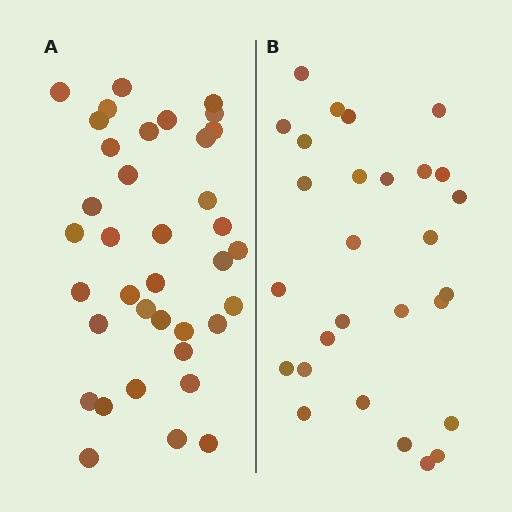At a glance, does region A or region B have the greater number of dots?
Region A (the left region) has more dots.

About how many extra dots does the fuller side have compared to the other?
Region A has roughly 8 or so more dots than region B.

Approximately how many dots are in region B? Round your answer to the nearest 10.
About 30 dots. (The exact count is 28, which rounds to 30.)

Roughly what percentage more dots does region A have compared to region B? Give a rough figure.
About 30% more.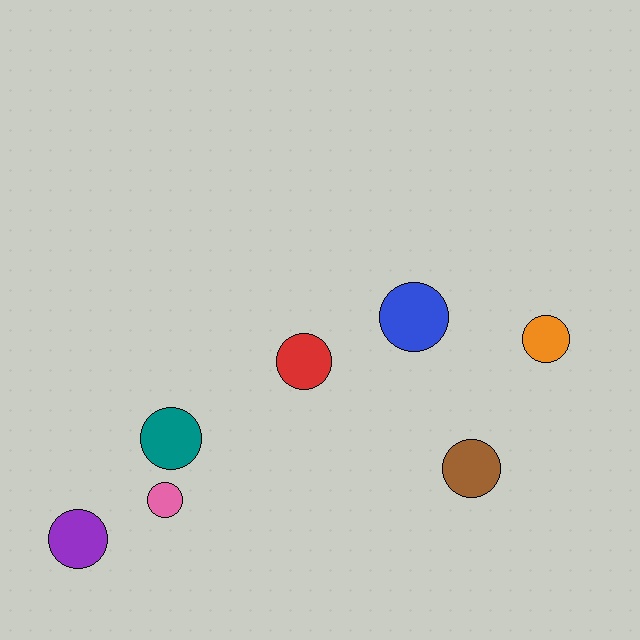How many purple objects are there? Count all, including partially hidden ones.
There is 1 purple object.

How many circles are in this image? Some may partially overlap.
There are 7 circles.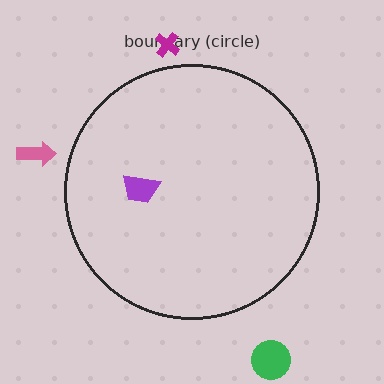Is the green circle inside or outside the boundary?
Outside.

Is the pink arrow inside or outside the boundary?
Outside.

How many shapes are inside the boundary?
1 inside, 3 outside.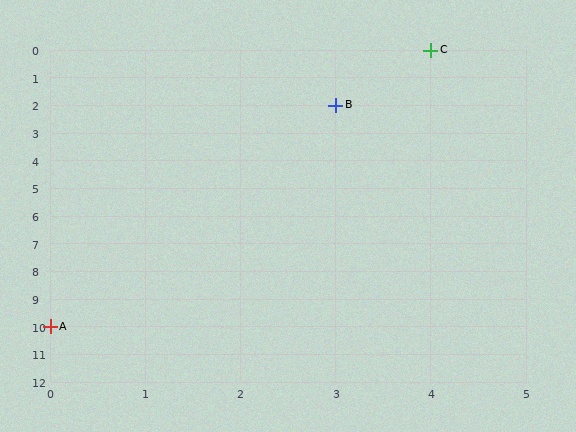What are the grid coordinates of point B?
Point B is at grid coordinates (3, 2).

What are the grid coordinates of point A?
Point A is at grid coordinates (0, 10).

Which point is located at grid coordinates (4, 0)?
Point C is at (4, 0).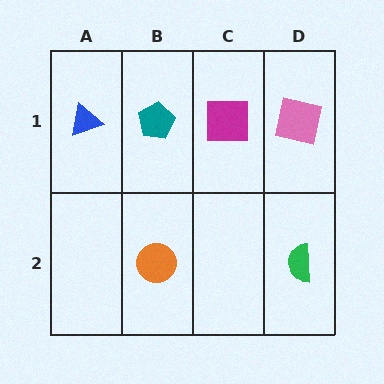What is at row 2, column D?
A green semicircle.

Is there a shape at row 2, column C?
No, that cell is empty.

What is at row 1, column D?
A pink square.